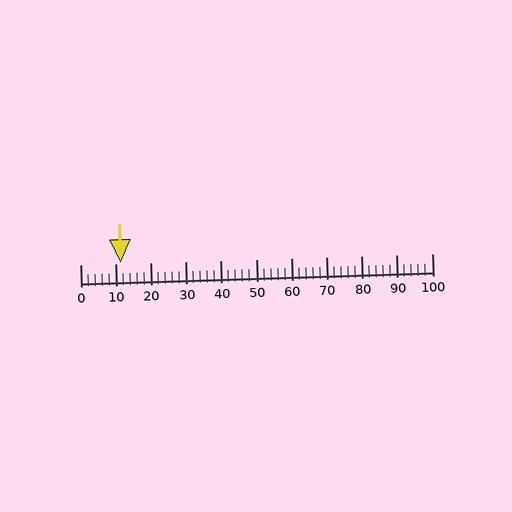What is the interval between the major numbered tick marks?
The major tick marks are spaced 10 units apart.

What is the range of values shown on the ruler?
The ruler shows values from 0 to 100.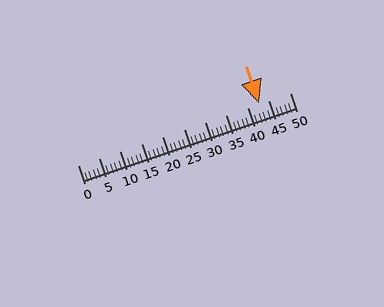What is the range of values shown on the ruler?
The ruler shows values from 0 to 50.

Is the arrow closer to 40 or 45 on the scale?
The arrow is closer to 45.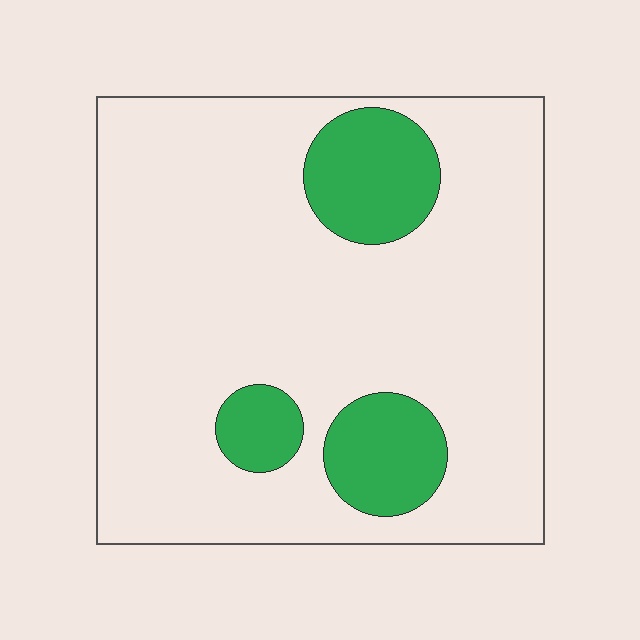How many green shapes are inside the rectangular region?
3.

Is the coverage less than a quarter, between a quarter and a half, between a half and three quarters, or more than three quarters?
Less than a quarter.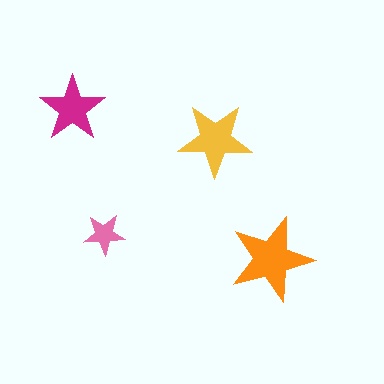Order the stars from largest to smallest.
the orange one, the yellow one, the magenta one, the pink one.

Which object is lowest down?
The orange star is bottommost.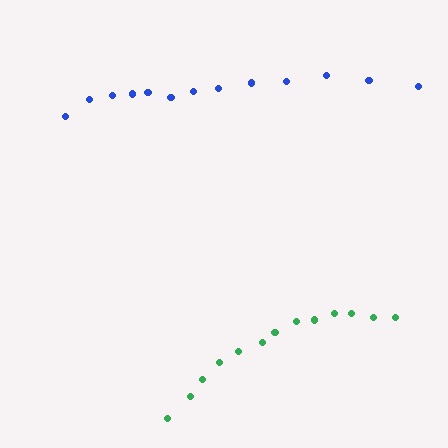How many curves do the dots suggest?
There are 2 distinct paths.